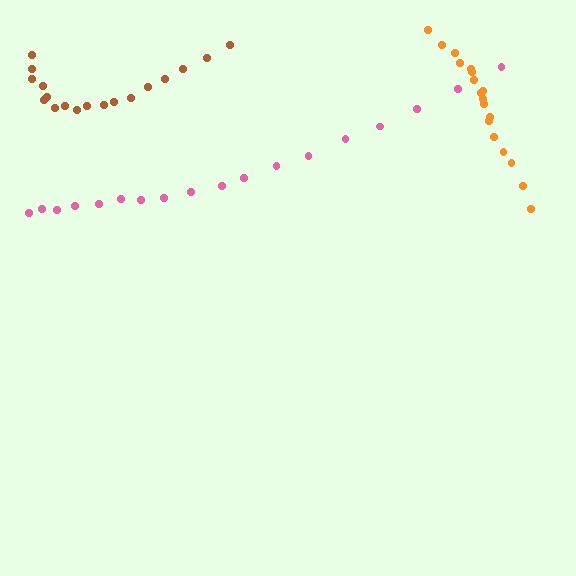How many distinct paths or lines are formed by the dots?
There are 3 distinct paths.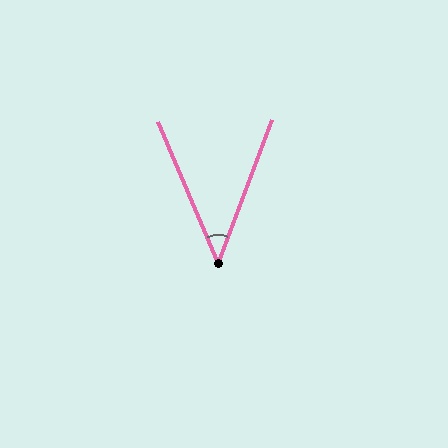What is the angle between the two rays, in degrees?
Approximately 44 degrees.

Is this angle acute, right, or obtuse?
It is acute.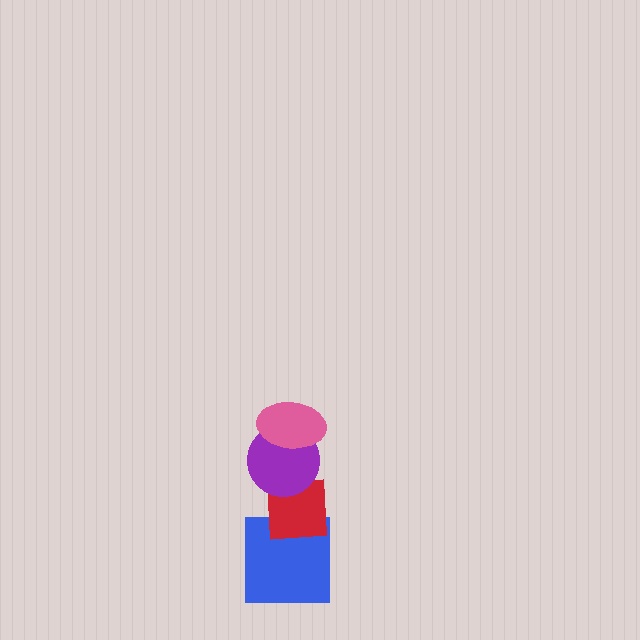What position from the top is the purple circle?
The purple circle is 2nd from the top.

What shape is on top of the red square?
The purple circle is on top of the red square.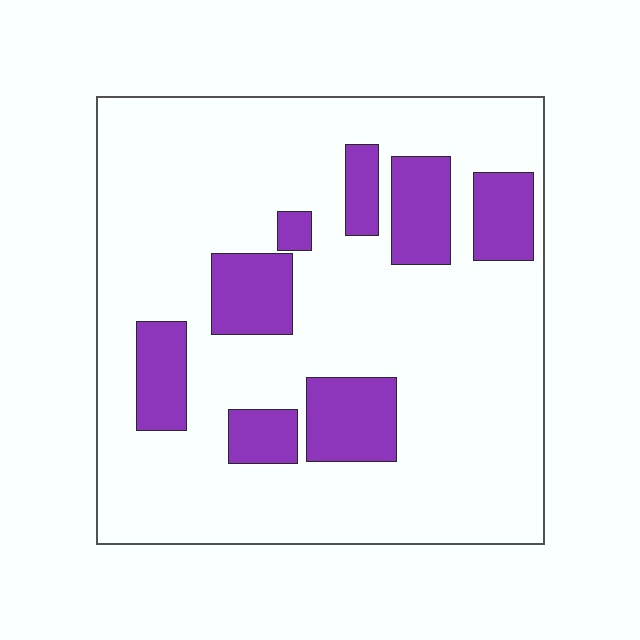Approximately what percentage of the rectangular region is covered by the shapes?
Approximately 20%.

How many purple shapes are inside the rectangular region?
8.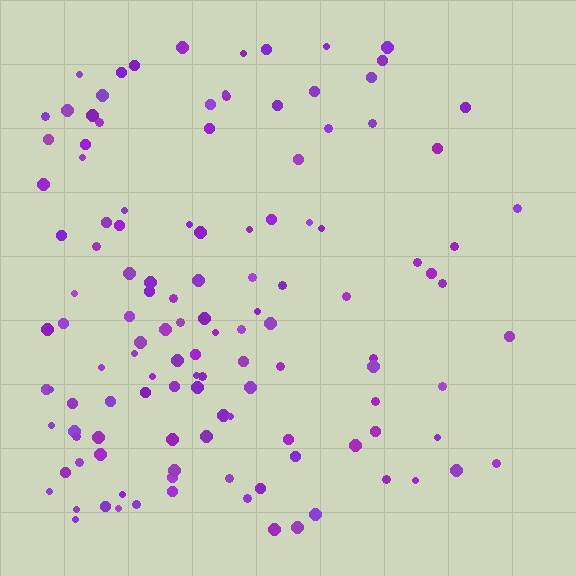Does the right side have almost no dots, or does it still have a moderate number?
Still a moderate number, just noticeably fewer than the left.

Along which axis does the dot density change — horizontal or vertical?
Horizontal.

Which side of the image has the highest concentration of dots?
The left.